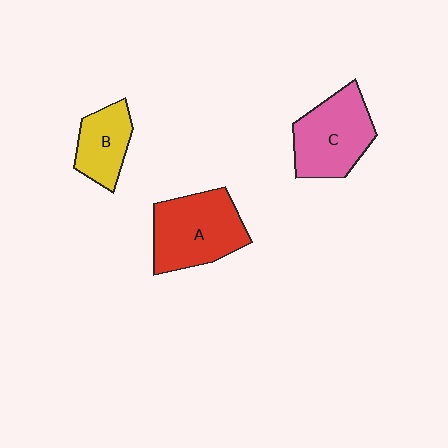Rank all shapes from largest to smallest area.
From largest to smallest: A (red), C (pink), B (yellow).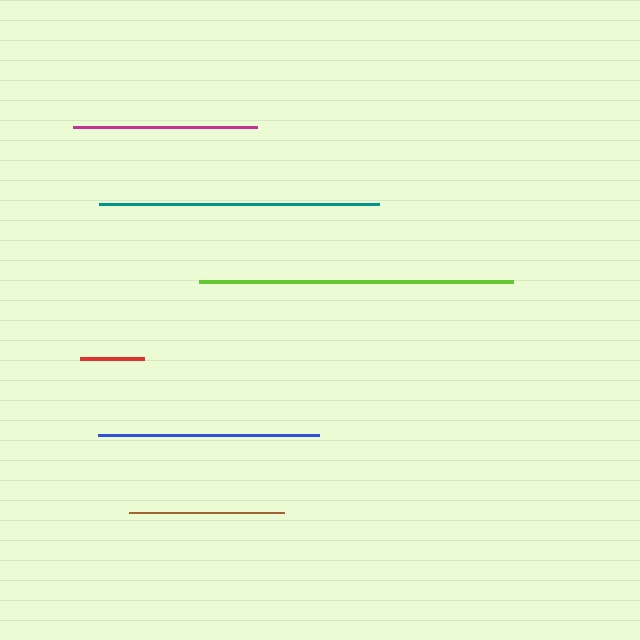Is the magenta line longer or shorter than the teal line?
The teal line is longer than the magenta line.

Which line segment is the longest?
The lime line is the longest at approximately 313 pixels.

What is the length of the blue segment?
The blue segment is approximately 221 pixels long.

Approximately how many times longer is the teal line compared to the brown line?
The teal line is approximately 1.8 times the length of the brown line.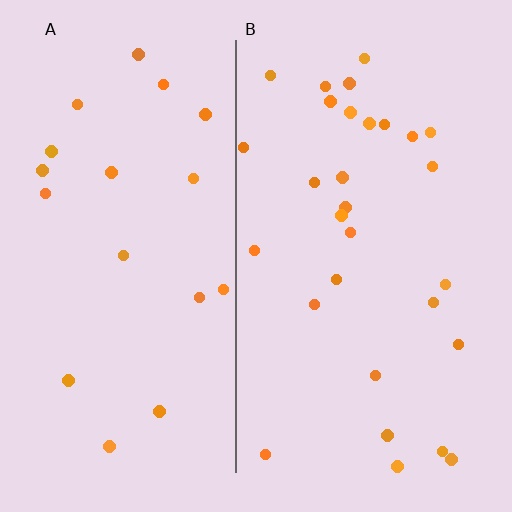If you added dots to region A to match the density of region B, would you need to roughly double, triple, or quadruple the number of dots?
Approximately double.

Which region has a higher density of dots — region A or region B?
B (the right).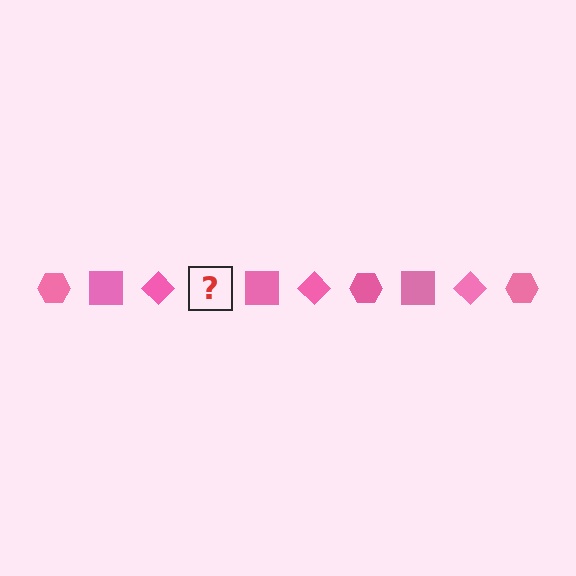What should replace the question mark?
The question mark should be replaced with a pink hexagon.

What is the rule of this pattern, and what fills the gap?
The rule is that the pattern cycles through hexagon, square, diamond shapes in pink. The gap should be filled with a pink hexagon.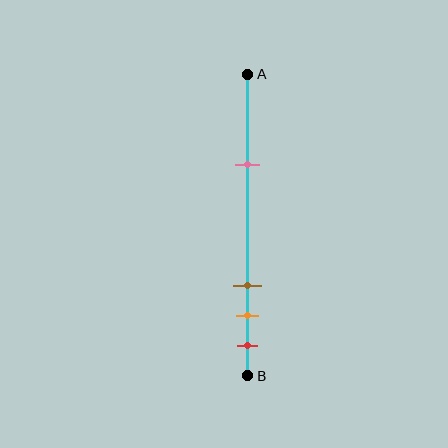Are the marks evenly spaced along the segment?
No, the marks are not evenly spaced.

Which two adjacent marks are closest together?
The orange and red marks are the closest adjacent pair.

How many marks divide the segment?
There are 4 marks dividing the segment.